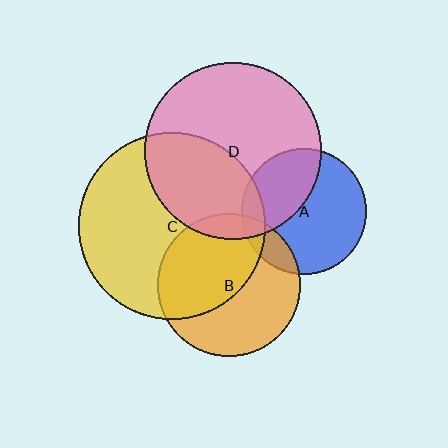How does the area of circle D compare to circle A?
Approximately 2.0 times.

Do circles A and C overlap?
Yes.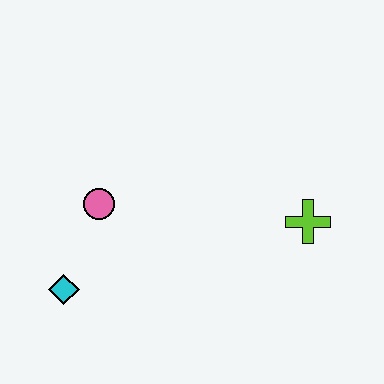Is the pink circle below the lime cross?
No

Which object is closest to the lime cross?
The pink circle is closest to the lime cross.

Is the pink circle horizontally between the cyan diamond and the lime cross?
Yes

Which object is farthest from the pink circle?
The lime cross is farthest from the pink circle.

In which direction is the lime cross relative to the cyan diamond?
The lime cross is to the right of the cyan diamond.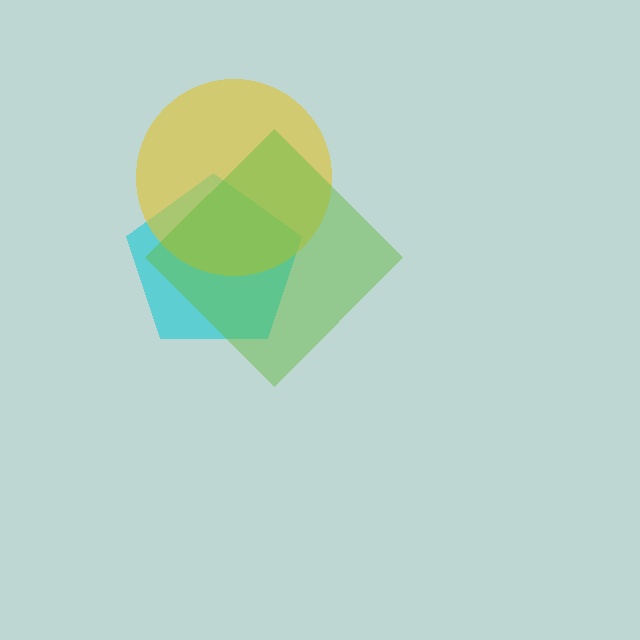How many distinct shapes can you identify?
There are 3 distinct shapes: a cyan pentagon, a yellow circle, a lime diamond.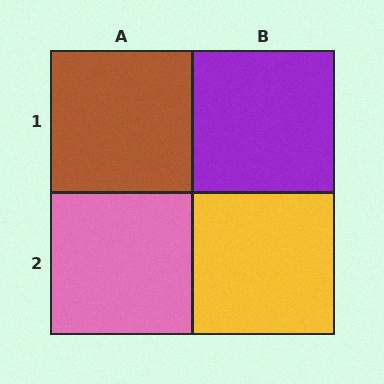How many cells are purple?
1 cell is purple.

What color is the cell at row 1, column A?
Brown.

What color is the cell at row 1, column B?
Purple.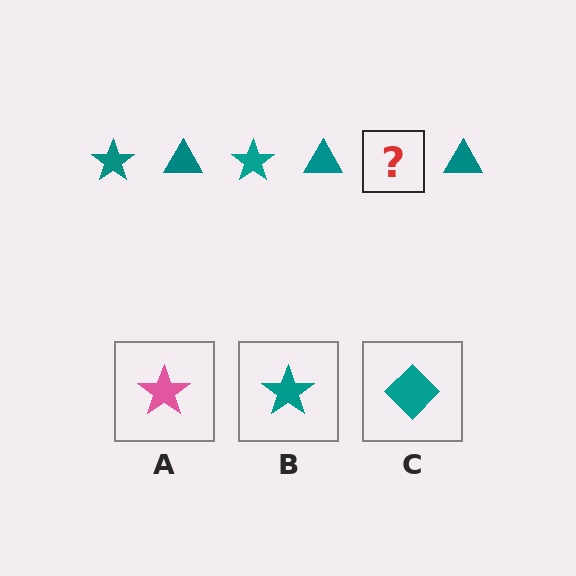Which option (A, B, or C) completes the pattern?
B.